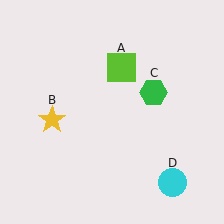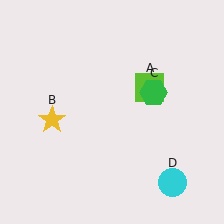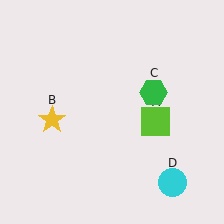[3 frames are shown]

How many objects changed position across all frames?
1 object changed position: lime square (object A).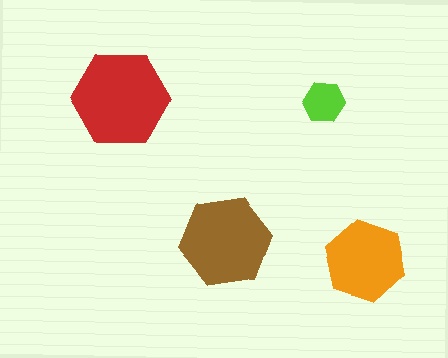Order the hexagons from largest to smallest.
the red one, the brown one, the orange one, the lime one.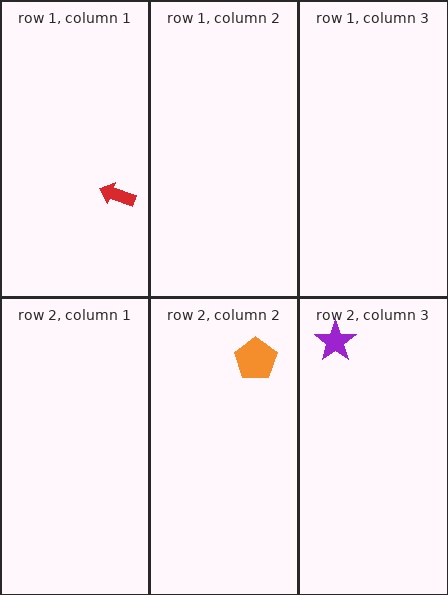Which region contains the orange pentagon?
The row 2, column 2 region.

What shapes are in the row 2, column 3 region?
The purple star.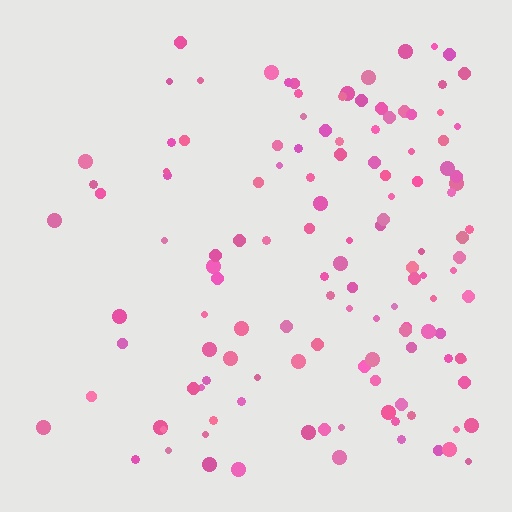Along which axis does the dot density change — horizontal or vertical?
Horizontal.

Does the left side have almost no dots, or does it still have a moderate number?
Still a moderate number, just noticeably fewer than the right.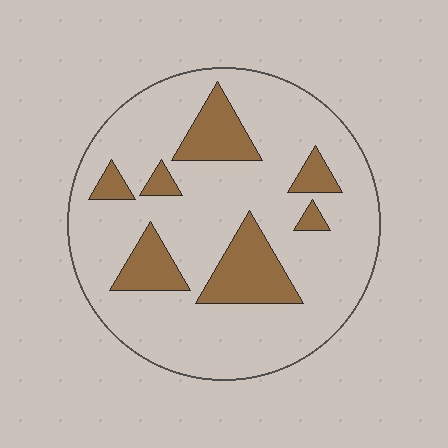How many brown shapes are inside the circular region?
7.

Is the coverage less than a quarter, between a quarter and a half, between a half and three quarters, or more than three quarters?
Less than a quarter.